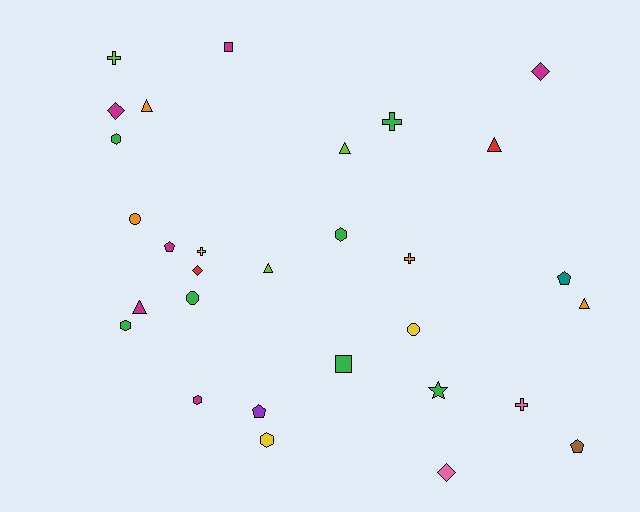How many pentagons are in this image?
There are 4 pentagons.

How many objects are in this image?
There are 30 objects.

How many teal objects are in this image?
There is 1 teal object.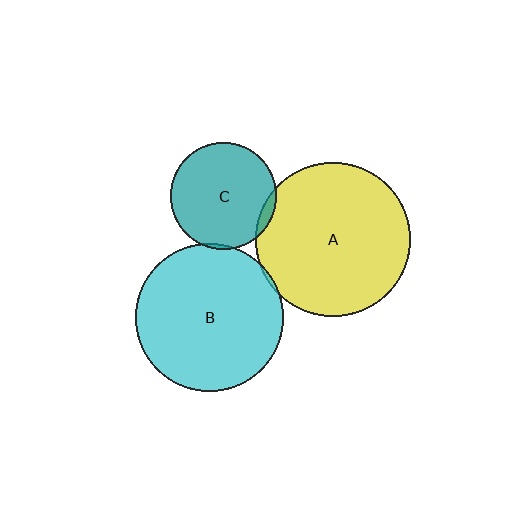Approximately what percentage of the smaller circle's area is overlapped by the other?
Approximately 5%.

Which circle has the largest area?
Circle A (yellow).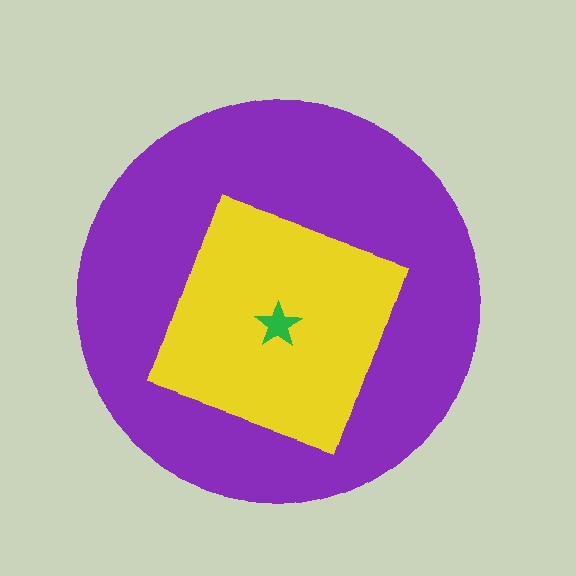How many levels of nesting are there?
3.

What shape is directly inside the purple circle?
The yellow square.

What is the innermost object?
The green star.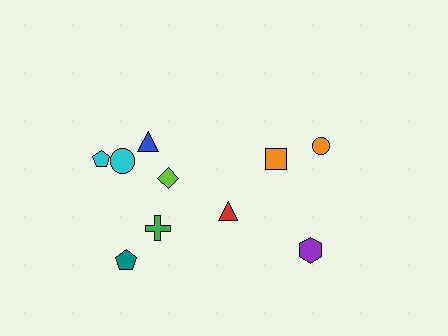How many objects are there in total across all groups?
There are 10 objects.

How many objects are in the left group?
There are 6 objects.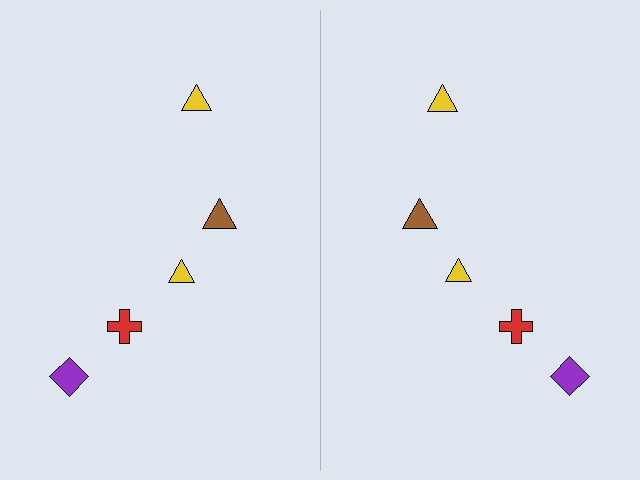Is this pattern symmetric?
Yes, this pattern has bilateral (reflection) symmetry.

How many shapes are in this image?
There are 10 shapes in this image.